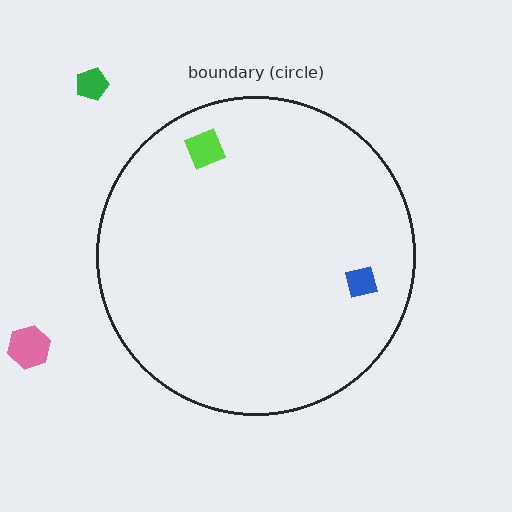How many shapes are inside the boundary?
2 inside, 2 outside.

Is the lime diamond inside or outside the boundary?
Inside.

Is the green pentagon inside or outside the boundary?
Outside.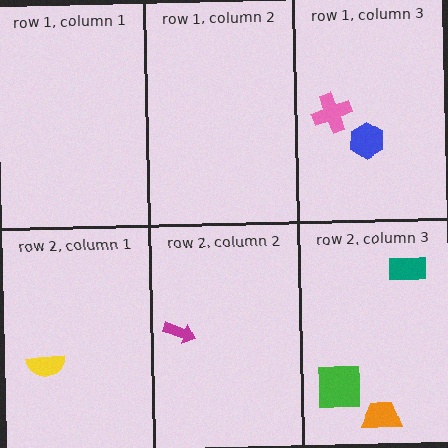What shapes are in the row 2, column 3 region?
The orange trapezoid, the teal rectangle, the green square.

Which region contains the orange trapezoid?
The row 2, column 3 region.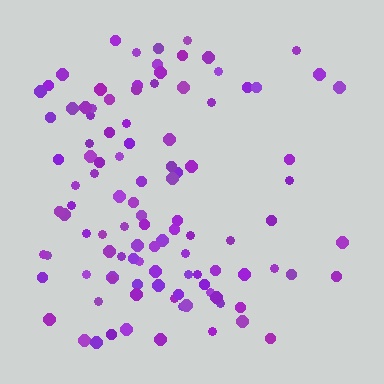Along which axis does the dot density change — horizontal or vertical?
Horizontal.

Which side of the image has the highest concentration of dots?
The left.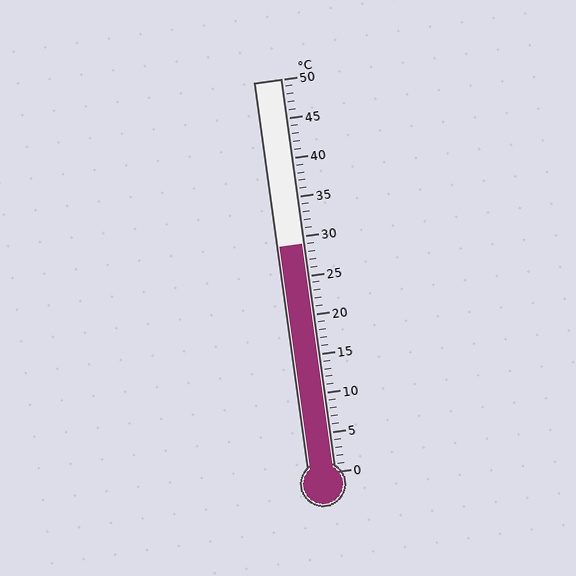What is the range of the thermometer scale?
The thermometer scale ranges from 0°C to 50°C.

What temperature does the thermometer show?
The thermometer shows approximately 29°C.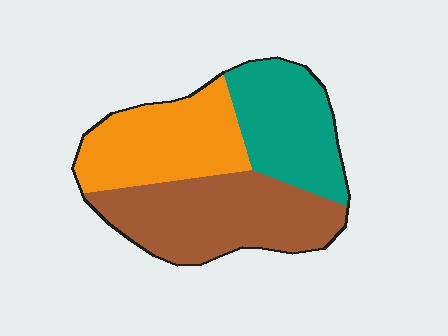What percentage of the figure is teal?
Teal covers roughly 30% of the figure.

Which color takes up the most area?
Brown, at roughly 40%.